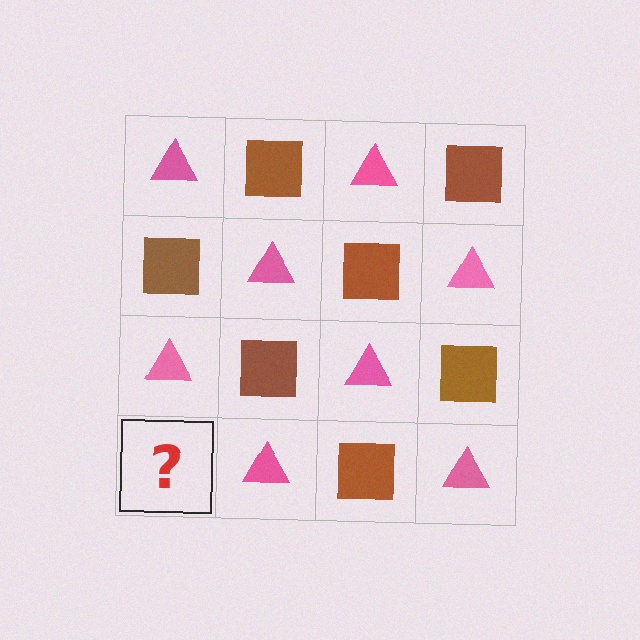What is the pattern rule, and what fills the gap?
The rule is that it alternates pink triangle and brown square in a checkerboard pattern. The gap should be filled with a brown square.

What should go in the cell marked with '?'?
The missing cell should contain a brown square.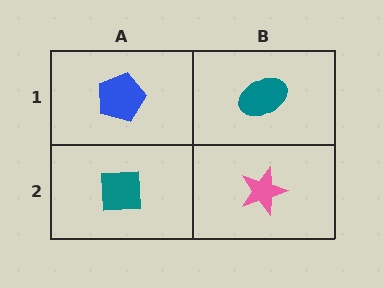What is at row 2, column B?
A pink star.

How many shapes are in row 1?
2 shapes.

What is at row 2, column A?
A teal square.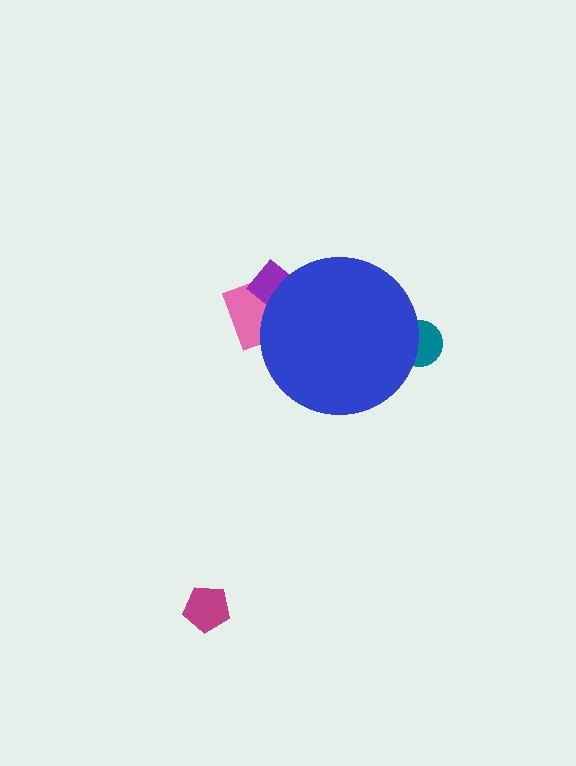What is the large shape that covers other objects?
A blue circle.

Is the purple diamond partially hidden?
Yes, the purple diamond is partially hidden behind the blue circle.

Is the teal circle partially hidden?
Yes, the teal circle is partially hidden behind the blue circle.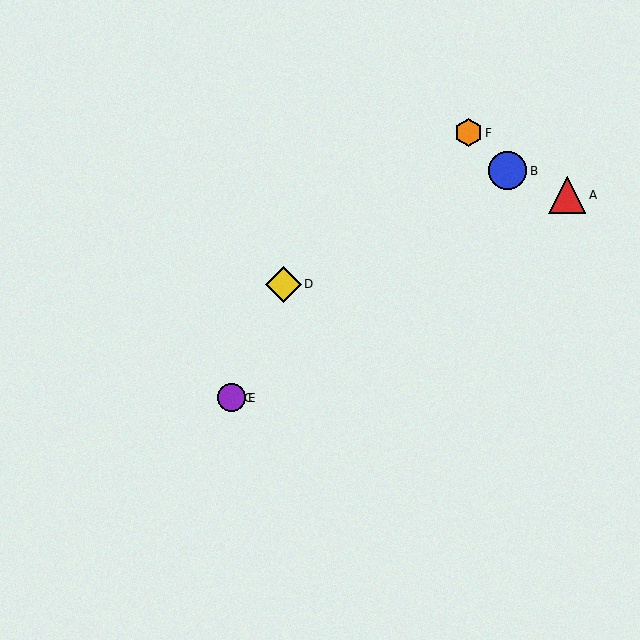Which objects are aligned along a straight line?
Objects C, D, E are aligned along a straight line.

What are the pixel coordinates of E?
Object E is at (231, 398).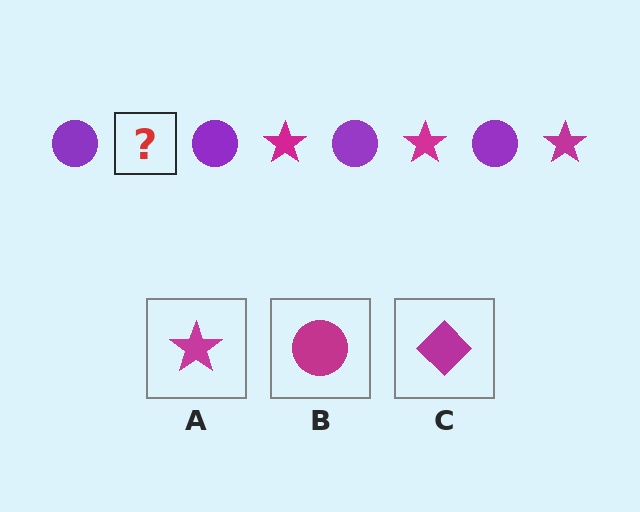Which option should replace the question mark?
Option A.